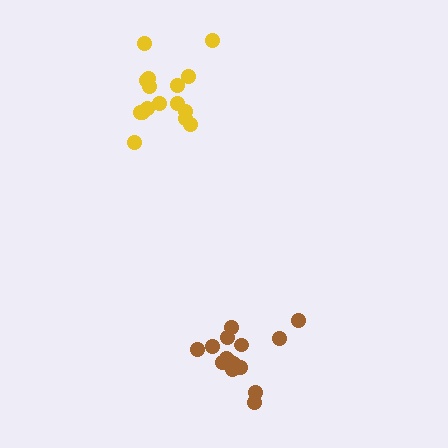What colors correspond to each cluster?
The clusters are colored: yellow, brown.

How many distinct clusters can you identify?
There are 2 distinct clusters.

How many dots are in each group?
Group 1: 16 dots, Group 2: 15 dots (31 total).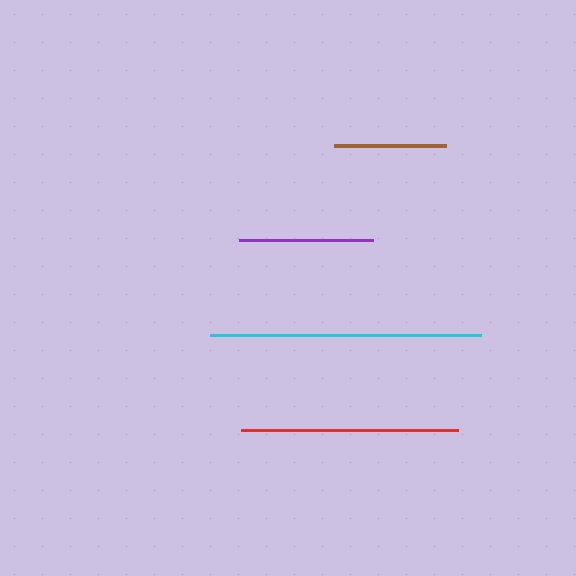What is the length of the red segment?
The red segment is approximately 217 pixels long.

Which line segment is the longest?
The cyan line is the longest at approximately 271 pixels.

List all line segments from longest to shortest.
From longest to shortest: cyan, red, purple, brown.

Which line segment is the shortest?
The brown line is the shortest at approximately 112 pixels.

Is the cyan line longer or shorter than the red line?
The cyan line is longer than the red line.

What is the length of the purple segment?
The purple segment is approximately 134 pixels long.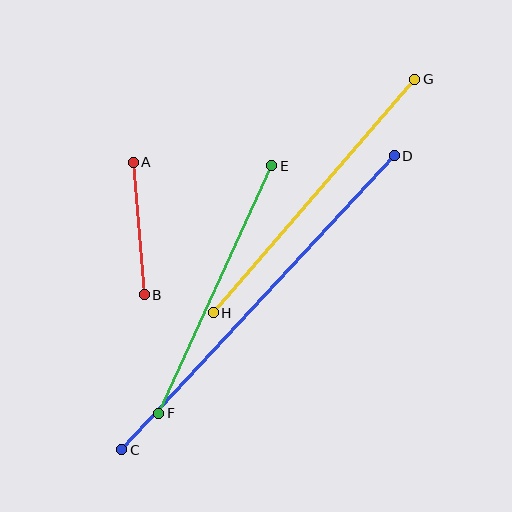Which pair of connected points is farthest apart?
Points C and D are farthest apart.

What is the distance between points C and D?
The distance is approximately 401 pixels.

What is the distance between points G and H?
The distance is approximately 308 pixels.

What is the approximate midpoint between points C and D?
The midpoint is at approximately (258, 303) pixels.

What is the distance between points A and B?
The distance is approximately 133 pixels.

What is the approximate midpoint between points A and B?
The midpoint is at approximately (139, 228) pixels.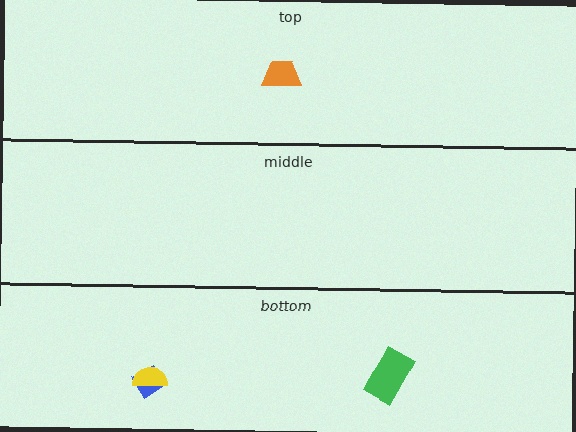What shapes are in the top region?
The orange trapezoid.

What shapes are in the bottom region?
The blue diamond, the green rectangle, the yellow semicircle.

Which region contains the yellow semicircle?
The bottom region.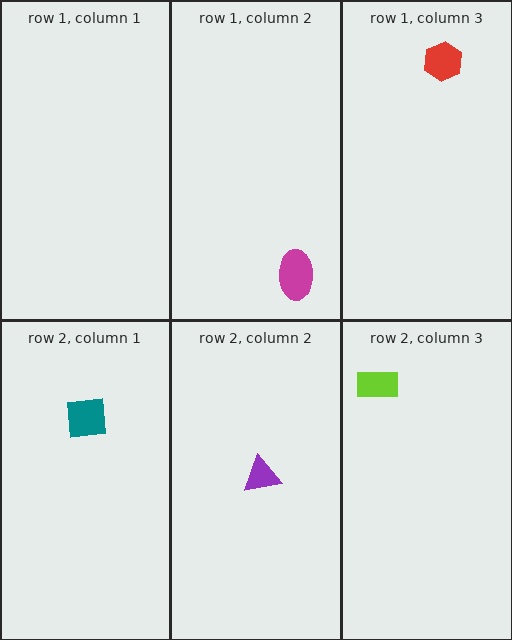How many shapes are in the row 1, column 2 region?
1.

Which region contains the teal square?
The row 2, column 1 region.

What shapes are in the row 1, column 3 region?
The red hexagon.